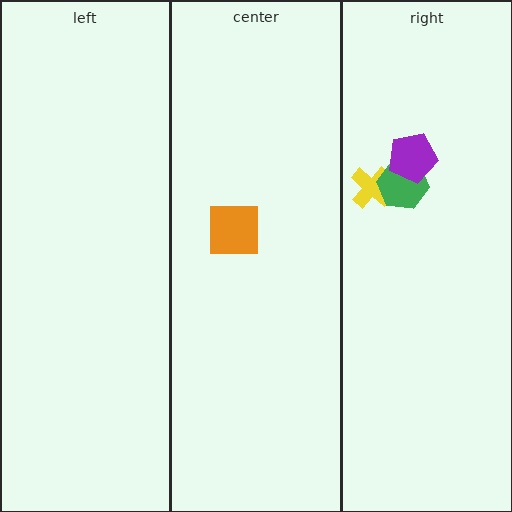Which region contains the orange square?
The center region.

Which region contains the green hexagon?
The right region.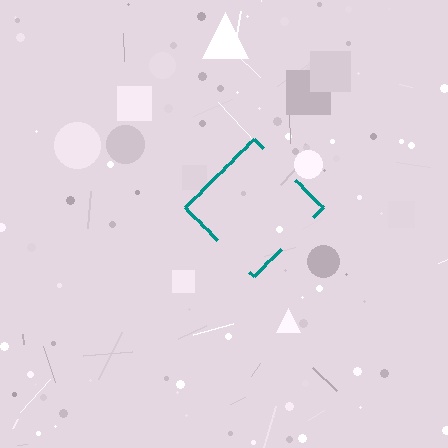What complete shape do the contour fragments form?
The contour fragments form a diamond.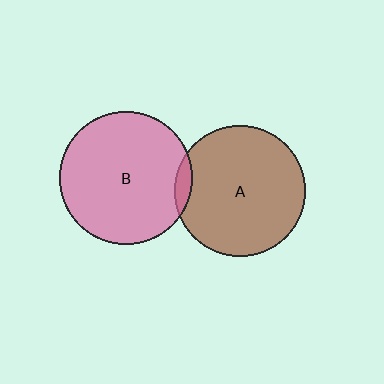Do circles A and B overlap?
Yes.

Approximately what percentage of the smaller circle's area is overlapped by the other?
Approximately 5%.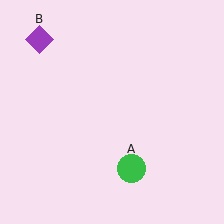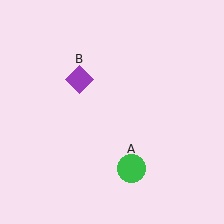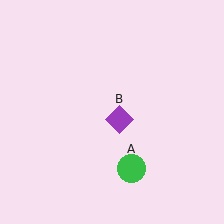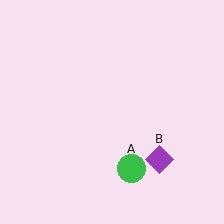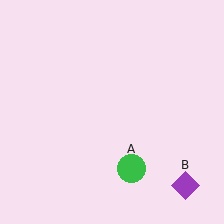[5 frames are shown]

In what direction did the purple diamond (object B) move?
The purple diamond (object B) moved down and to the right.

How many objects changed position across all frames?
1 object changed position: purple diamond (object B).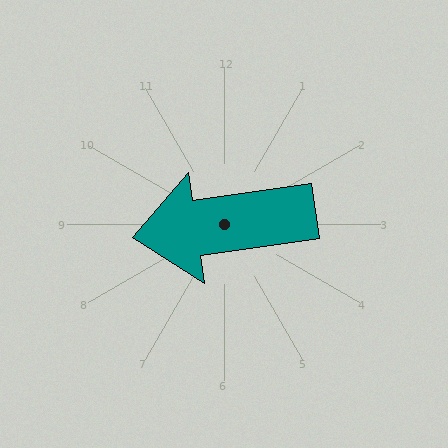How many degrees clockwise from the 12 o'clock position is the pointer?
Approximately 262 degrees.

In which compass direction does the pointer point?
West.